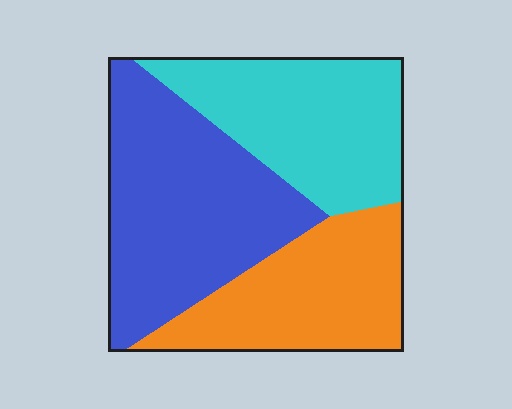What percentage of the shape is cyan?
Cyan covers 31% of the shape.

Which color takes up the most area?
Blue, at roughly 40%.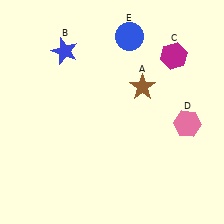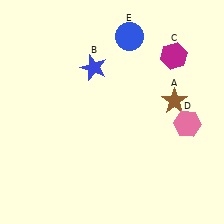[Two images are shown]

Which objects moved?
The objects that moved are: the brown star (A), the blue star (B).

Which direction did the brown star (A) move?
The brown star (A) moved right.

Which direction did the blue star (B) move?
The blue star (B) moved right.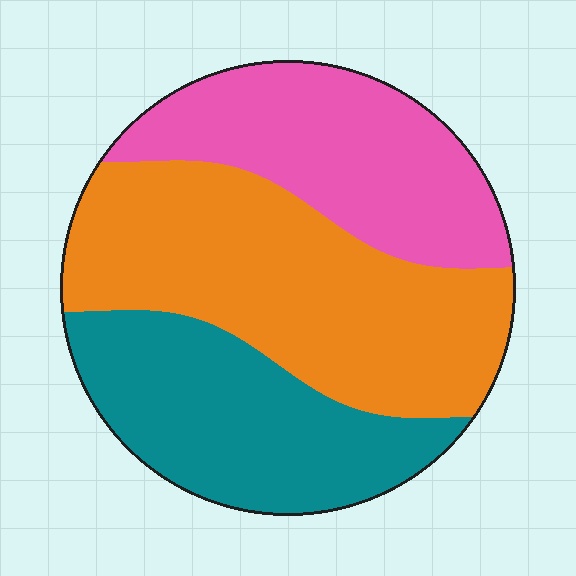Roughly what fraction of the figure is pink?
Pink covers 28% of the figure.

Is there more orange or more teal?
Orange.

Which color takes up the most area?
Orange, at roughly 45%.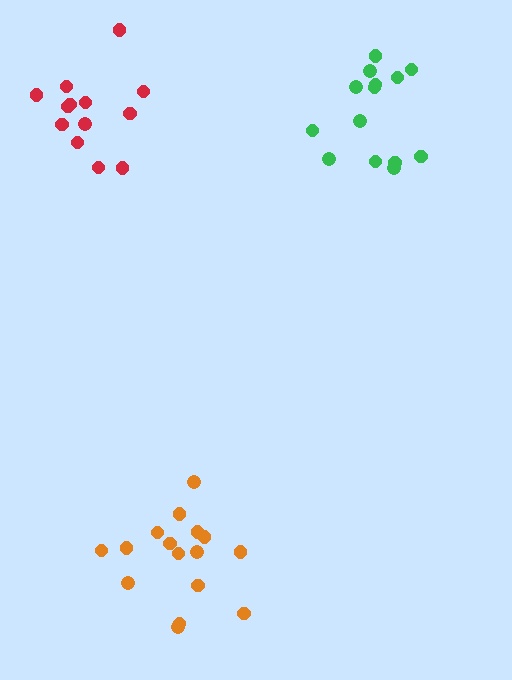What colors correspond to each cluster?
The clusters are colored: green, orange, red.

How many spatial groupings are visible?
There are 3 spatial groupings.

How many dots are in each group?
Group 1: 14 dots, Group 2: 16 dots, Group 3: 13 dots (43 total).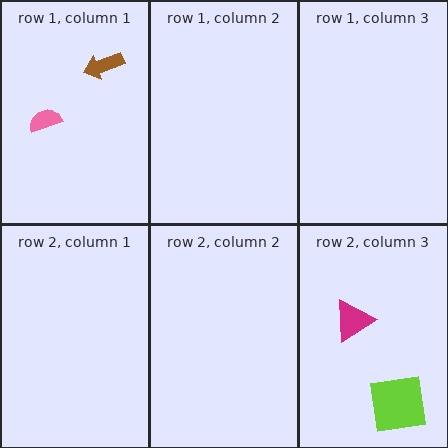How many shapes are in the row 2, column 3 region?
2.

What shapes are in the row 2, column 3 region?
The lime square, the magenta triangle.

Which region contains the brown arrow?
The row 1, column 1 region.